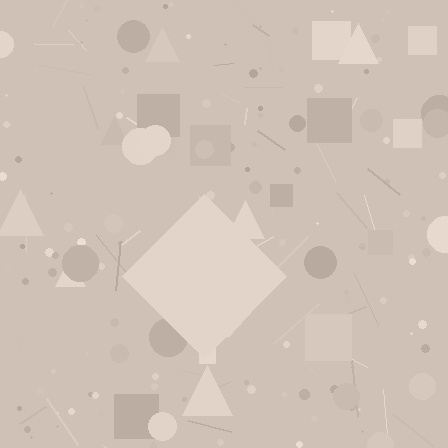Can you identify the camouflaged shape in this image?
The camouflaged shape is a diamond.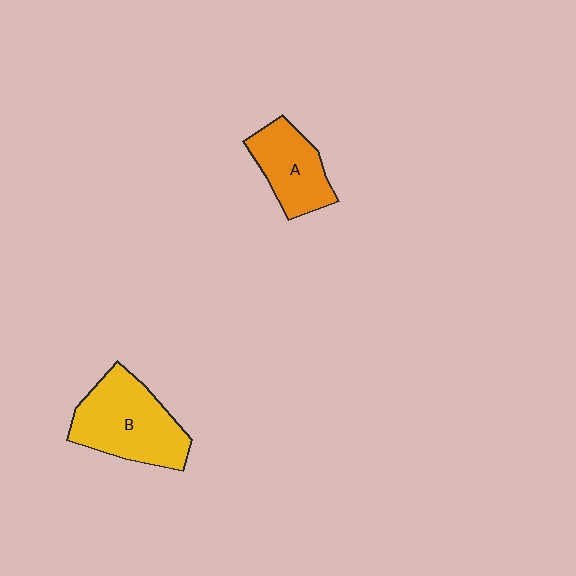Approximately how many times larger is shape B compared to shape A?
Approximately 1.5 times.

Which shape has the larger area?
Shape B (yellow).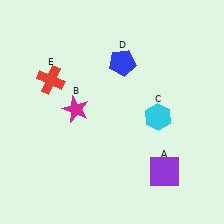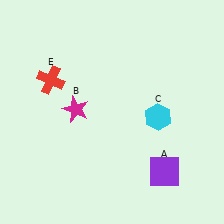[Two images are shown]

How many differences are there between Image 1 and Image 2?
There is 1 difference between the two images.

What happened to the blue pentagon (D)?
The blue pentagon (D) was removed in Image 2. It was in the top-right area of Image 1.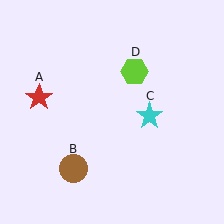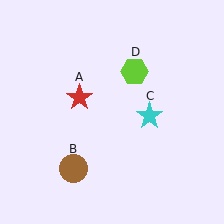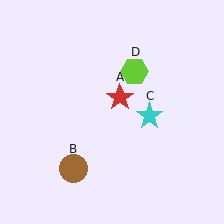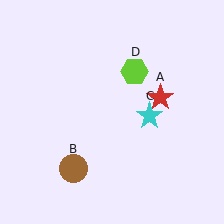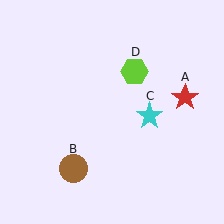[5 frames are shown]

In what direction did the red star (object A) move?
The red star (object A) moved right.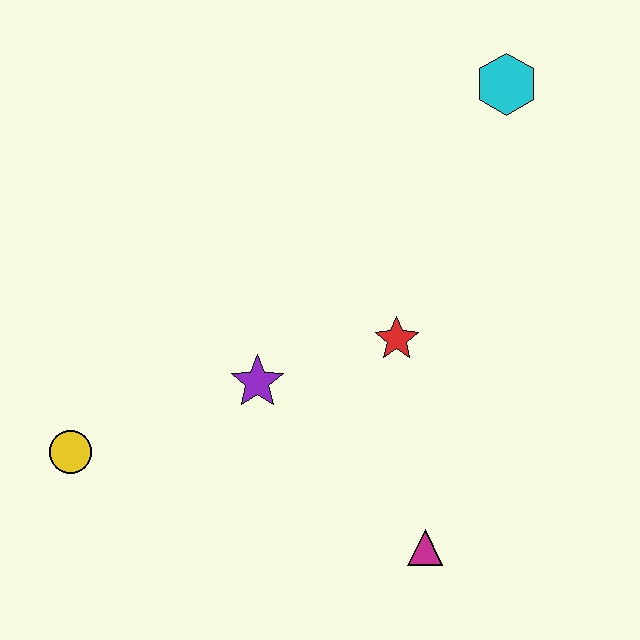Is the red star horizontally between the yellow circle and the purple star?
No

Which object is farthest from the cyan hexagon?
The yellow circle is farthest from the cyan hexagon.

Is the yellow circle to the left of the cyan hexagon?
Yes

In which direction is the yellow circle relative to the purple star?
The yellow circle is to the left of the purple star.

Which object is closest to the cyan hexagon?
The red star is closest to the cyan hexagon.